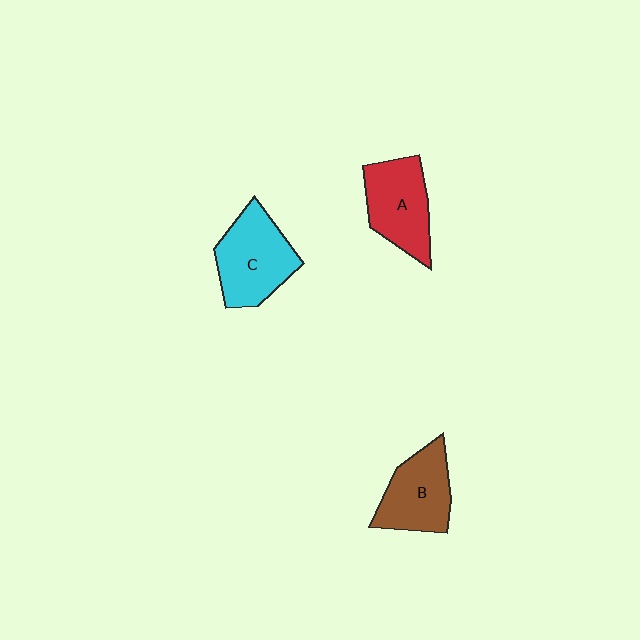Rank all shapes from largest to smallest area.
From largest to smallest: C (cyan), A (red), B (brown).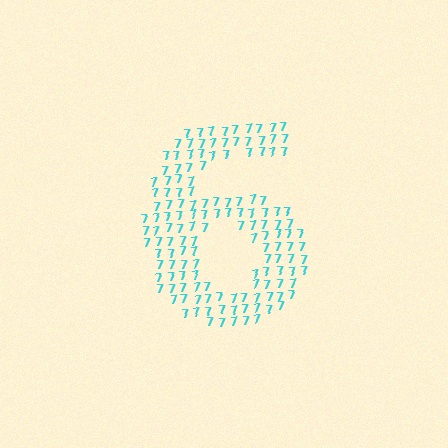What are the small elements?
The small elements are digit 7's.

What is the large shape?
The large shape is the digit 6.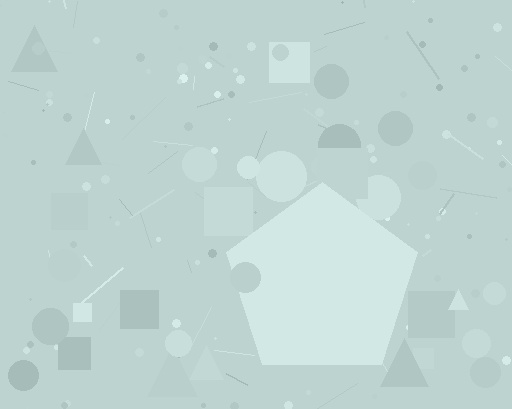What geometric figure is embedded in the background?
A pentagon is embedded in the background.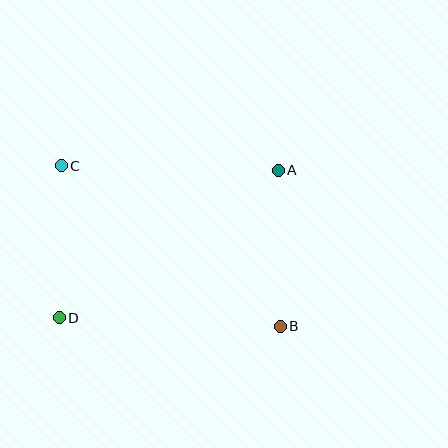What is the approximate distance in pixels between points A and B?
The distance between A and B is approximately 156 pixels.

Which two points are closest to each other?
Points C and D are closest to each other.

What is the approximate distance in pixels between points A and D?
The distance between A and D is approximately 264 pixels.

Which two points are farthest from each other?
Points B and C are farthest from each other.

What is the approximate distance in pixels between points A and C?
The distance between A and C is approximately 217 pixels.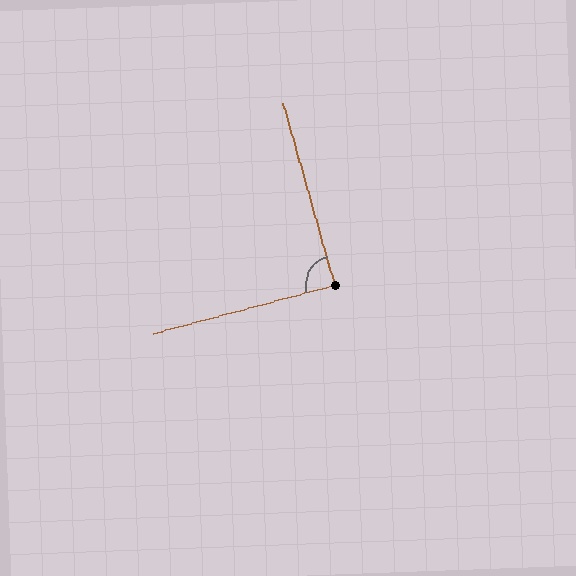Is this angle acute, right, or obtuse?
It is approximately a right angle.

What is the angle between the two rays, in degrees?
Approximately 89 degrees.